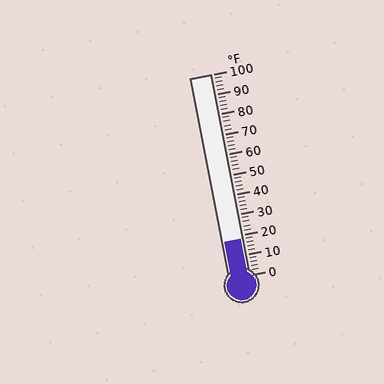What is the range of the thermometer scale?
The thermometer scale ranges from 0°F to 100°F.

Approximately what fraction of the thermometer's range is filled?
The thermometer is filled to approximately 20% of its range.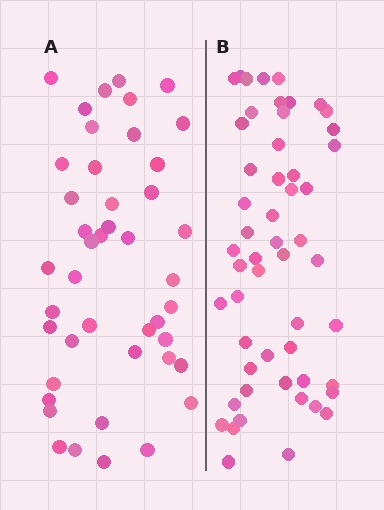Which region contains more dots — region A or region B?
Region B (the right region) has more dots.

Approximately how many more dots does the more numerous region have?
Region B has roughly 8 or so more dots than region A.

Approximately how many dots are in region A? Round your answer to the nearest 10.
About 40 dots. (The exact count is 44, which rounds to 40.)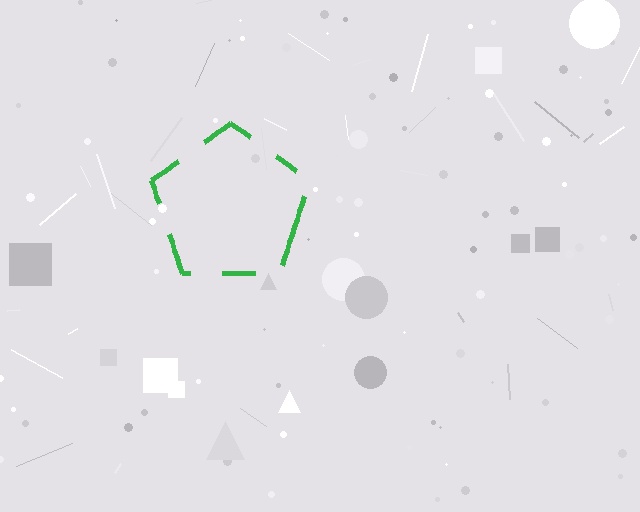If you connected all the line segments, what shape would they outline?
They would outline a pentagon.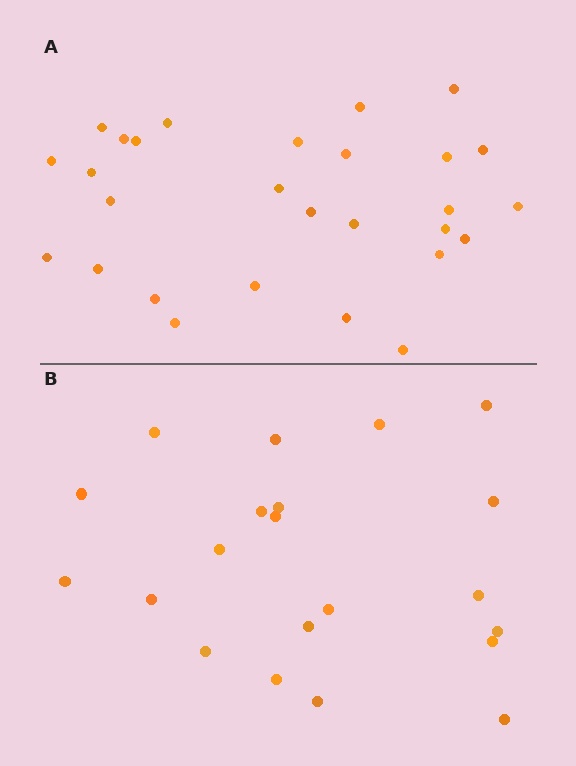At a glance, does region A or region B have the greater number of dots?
Region A (the top region) has more dots.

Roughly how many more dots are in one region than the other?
Region A has roughly 8 or so more dots than region B.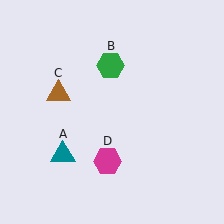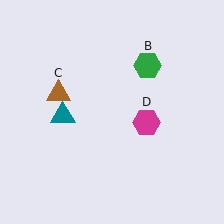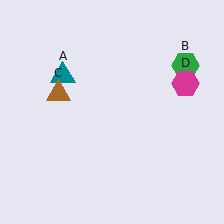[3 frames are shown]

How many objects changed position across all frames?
3 objects changed position: teal triangle (object A), green hexagon (object B), magenta hexagon (object D).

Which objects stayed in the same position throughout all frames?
Brown triangle (object C) remained stationary.